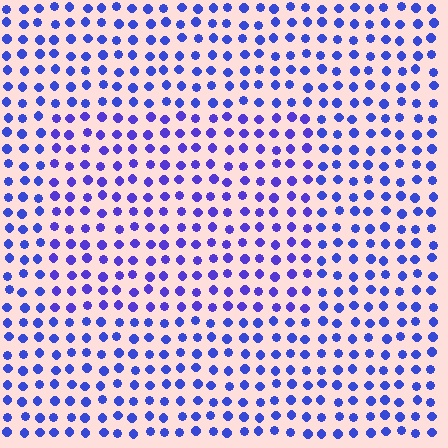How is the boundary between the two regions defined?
The boundary is defined purely by a slight shift in hue (about 17 degrees). Spacing, size, and orientation are identical on both sides.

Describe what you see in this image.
The image is filled with small blue elements in a uniform arrangement. A rectangle-shaped region is visible where the elements are tinted to a slightly different hue, forming a subtle color boundary.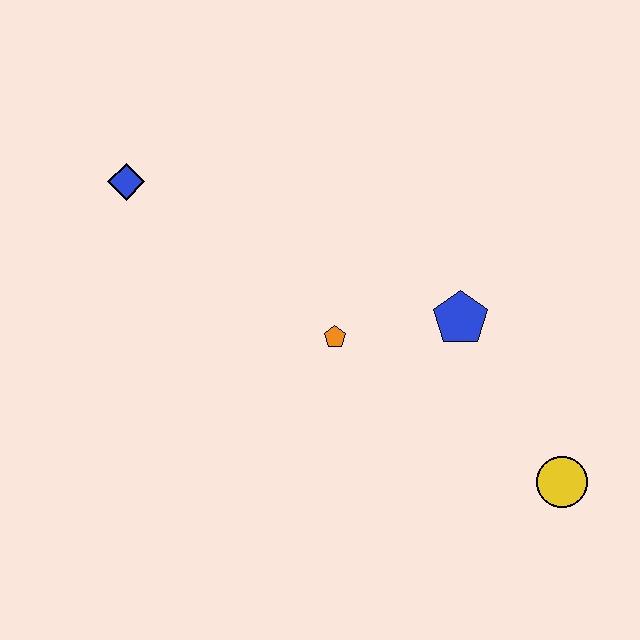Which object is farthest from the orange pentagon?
The yellow circle is farthest from the orange pentagon.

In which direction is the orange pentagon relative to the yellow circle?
The orange pentagon is to the left of the yellow circle.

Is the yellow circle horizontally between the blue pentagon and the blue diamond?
No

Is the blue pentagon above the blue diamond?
No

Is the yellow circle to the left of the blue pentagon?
No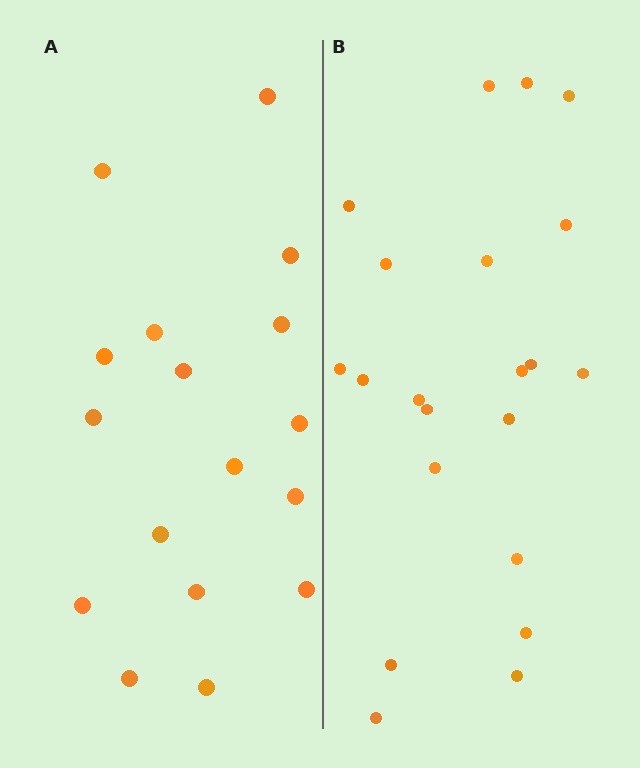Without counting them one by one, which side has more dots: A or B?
Region B (the right region) has more dots.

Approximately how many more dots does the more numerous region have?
Region B has about 4 more dots than region A.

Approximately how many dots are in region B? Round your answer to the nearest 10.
About 20 dots. (The exact count is 21, which rounds to 20.)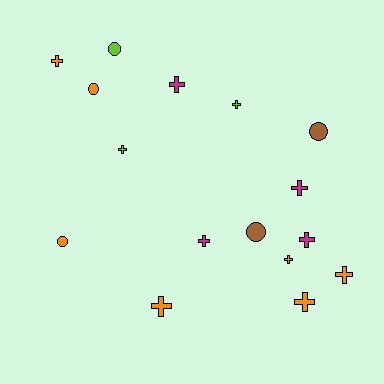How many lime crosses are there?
There are 2 lime crosses.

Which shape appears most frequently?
Cross, with 11 objects.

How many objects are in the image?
There are 16 objects.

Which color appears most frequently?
Orange, with 7 objects.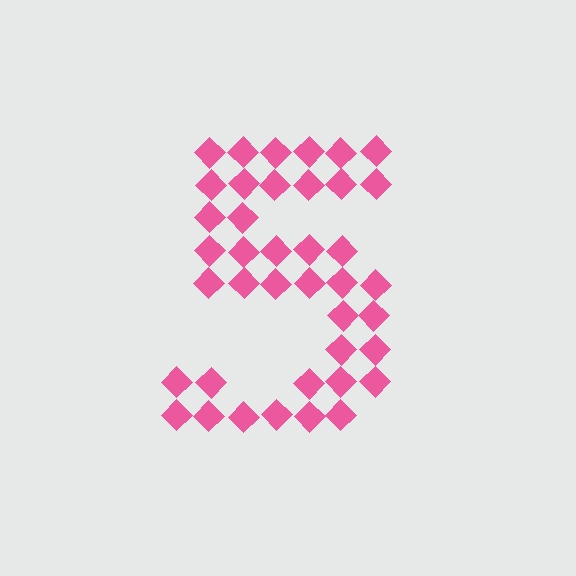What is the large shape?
The large shape is the digit 5.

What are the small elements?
The small elements are diamonds.